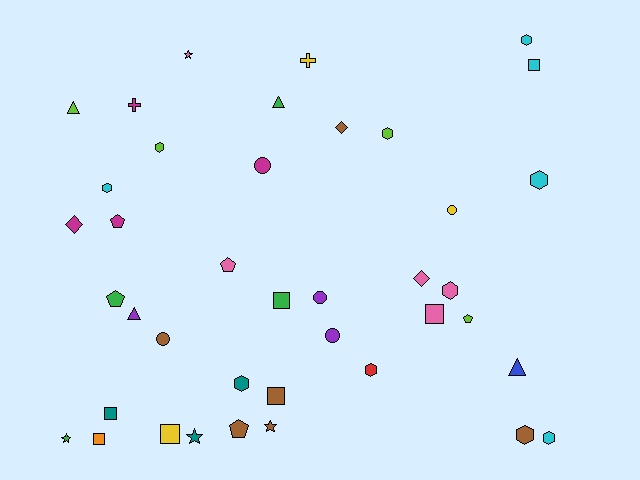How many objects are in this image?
There are 40 objects.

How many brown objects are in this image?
There are 6 brown objects.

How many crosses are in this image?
There are 2 crosses.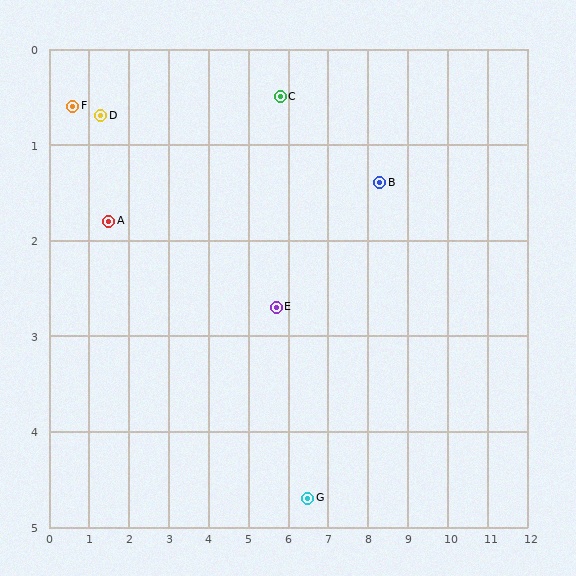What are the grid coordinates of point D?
Point D is at approximately (1.3, 0.7).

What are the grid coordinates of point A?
Point A is at approximately (1.5, 1.8).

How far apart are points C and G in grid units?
Points C and G are about 4.3 grid units apart.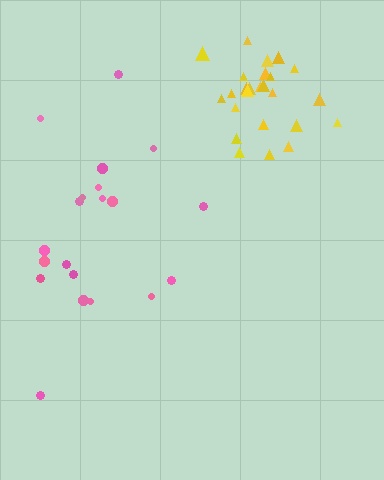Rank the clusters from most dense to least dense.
yellow, pink.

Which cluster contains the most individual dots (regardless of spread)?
Yellow (25).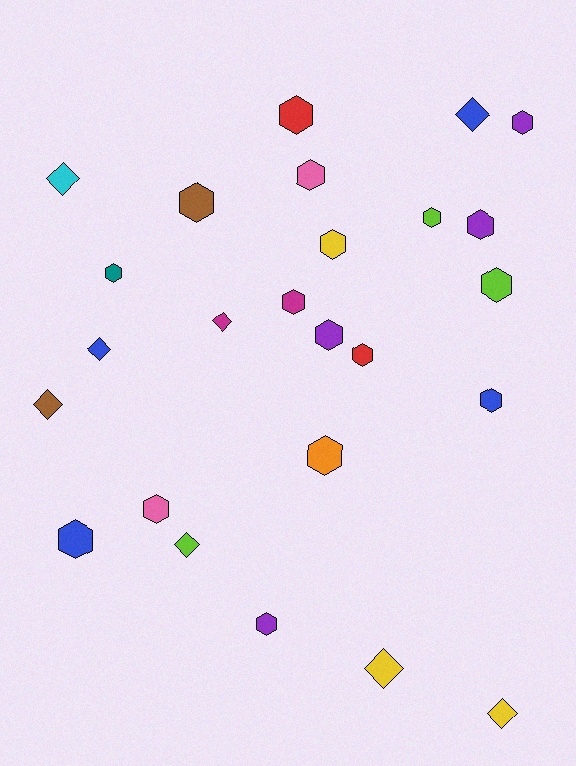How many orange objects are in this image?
There is 1 orange object.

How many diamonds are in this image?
There are 8 diamonds.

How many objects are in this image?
There are 25 objects.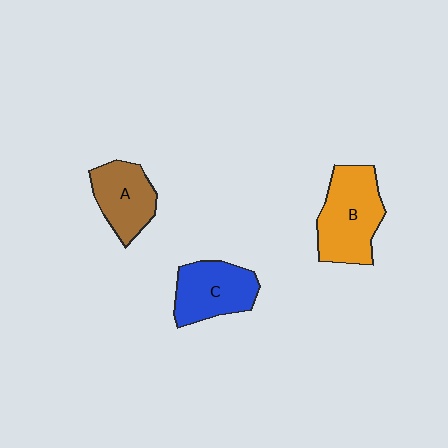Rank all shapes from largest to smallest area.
From largest to smallest: B (orange), C (blue), A (brown).